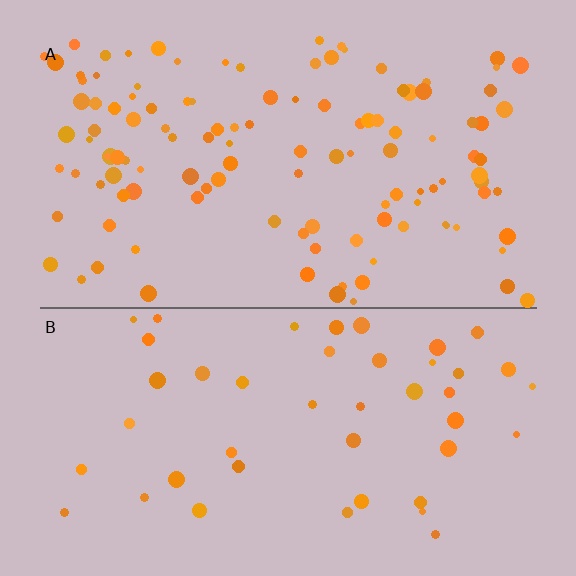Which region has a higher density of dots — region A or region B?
A (the top).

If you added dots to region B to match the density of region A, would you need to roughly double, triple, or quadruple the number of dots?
Approximately triple.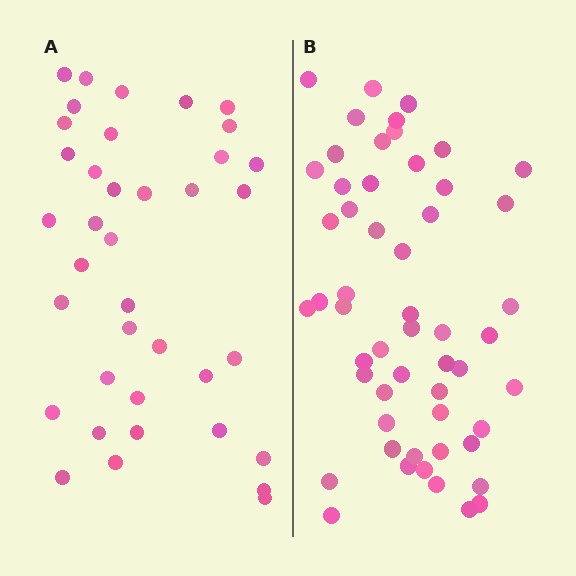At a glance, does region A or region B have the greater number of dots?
Region B (the right region) has more dots.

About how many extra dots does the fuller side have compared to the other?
Region B has approximately 15 more dots than region A.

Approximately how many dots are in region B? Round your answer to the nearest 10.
About 50 dots. (The exact count is 54, which rounds to 50.)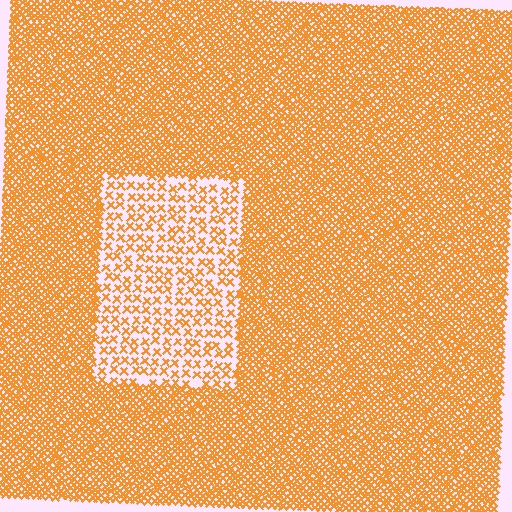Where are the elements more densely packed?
The elements are more densely packed outside the rectangle boundary.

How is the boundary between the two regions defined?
The boundary is defined by a change in element density (approximately 2.8x ratio). All elements are the same color, size, and shape.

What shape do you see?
I see a rectangle.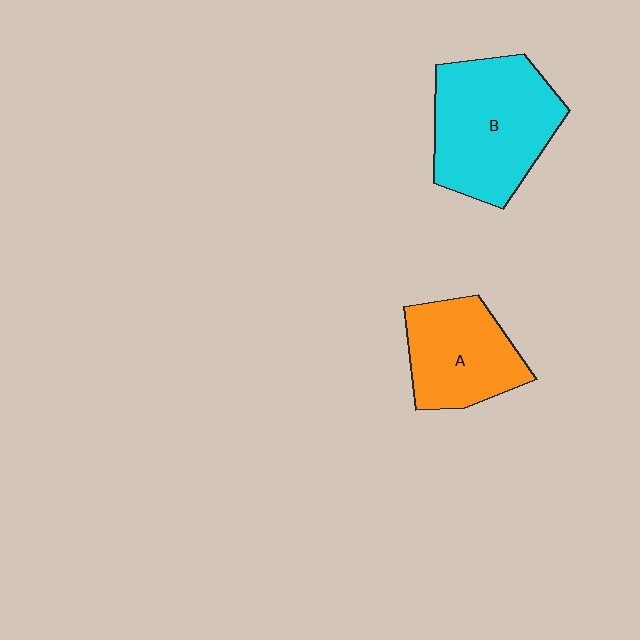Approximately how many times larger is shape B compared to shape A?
Approximately 1.4 times.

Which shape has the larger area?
Shape B (cyan).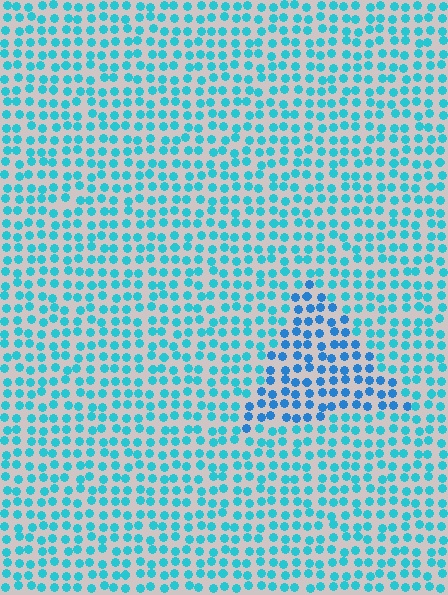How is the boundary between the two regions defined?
The boundary is defined purely by a slight shift in hue (about 25 degrees). Spacing, size, and orientation are identical on both sides.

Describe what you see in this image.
The image is filled with small cyan elements in a uniform arrangement. A triangle-shaped region is visible where the elements are tinted to a slightly different hue, forming a subtle color boundary.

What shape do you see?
I see a triangle.